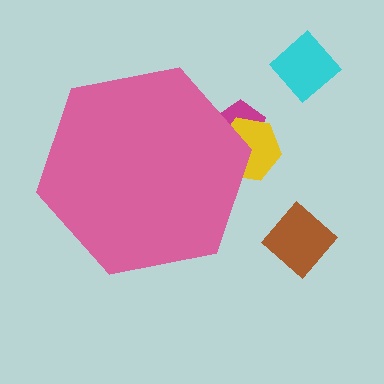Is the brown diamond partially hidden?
No, the brown diamond is fully visible.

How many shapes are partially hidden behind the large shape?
2 shapes are partially hidden.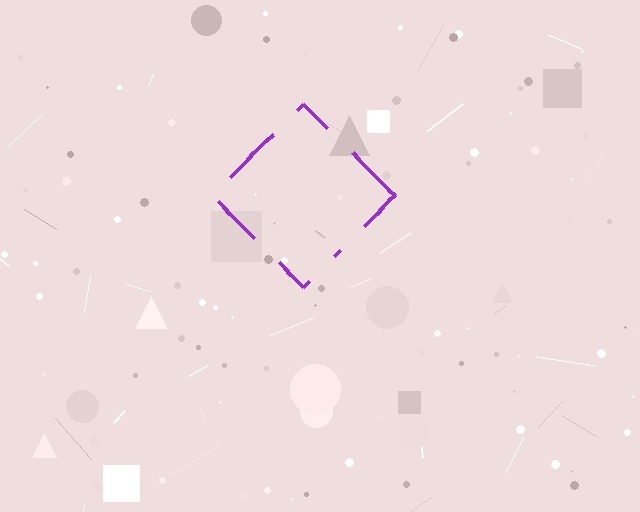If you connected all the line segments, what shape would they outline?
They would outline a diamond.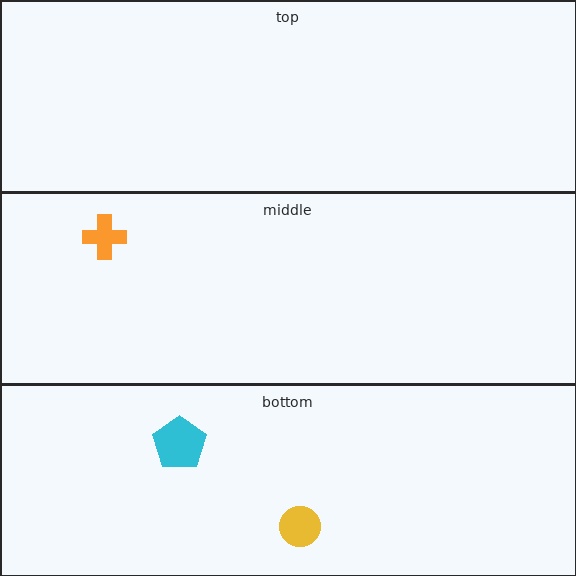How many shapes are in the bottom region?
2.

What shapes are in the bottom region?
The cyan pentagon, the yellow circle.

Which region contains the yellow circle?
The bottom region.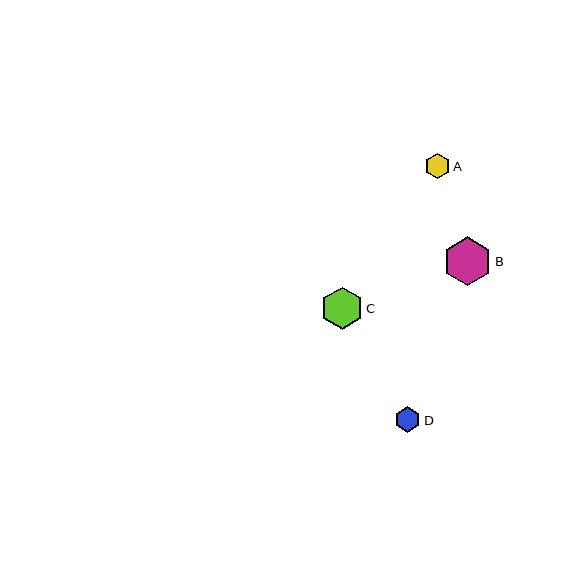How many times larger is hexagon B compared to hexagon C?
Hexagon B is approximately 1.2 times the size of hexagon C.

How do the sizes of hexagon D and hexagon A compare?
Hexagon D and hexagon A are approximately the same size.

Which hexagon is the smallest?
Hexagon A is the smallest with a size of approximately 25 pixels.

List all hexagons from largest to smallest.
From largest to smallest: B, C, D, A.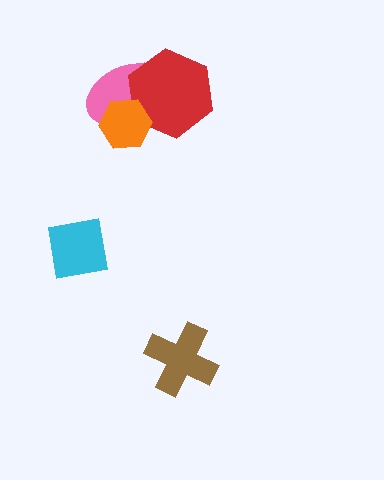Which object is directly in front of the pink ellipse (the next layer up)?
The red hexagon is directly in front of the pink ellipse.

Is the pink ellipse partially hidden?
Yes, it is partially covered by another shape.